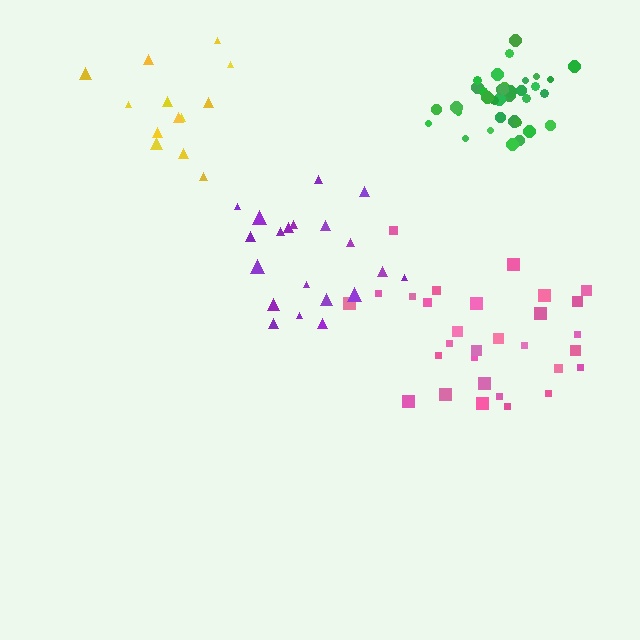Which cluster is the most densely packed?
Green.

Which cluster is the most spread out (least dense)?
Purple.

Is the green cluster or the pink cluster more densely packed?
Green.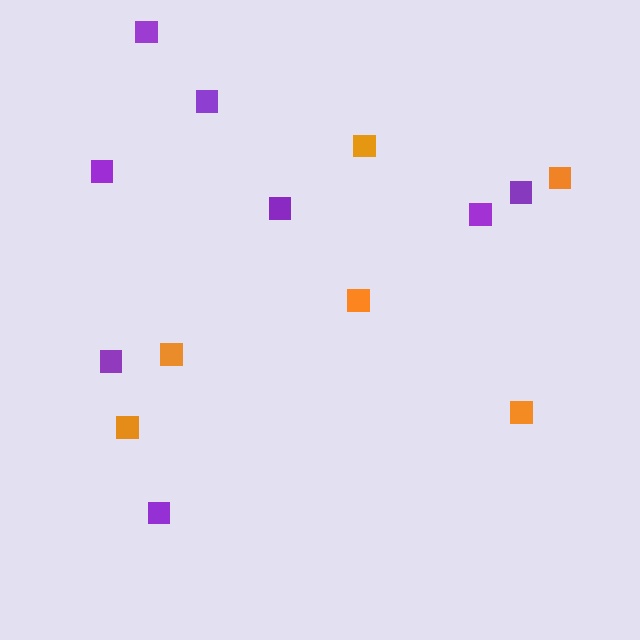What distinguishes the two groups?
There are 2 groups: one group of orange squares (6) and one group of purple squares (8).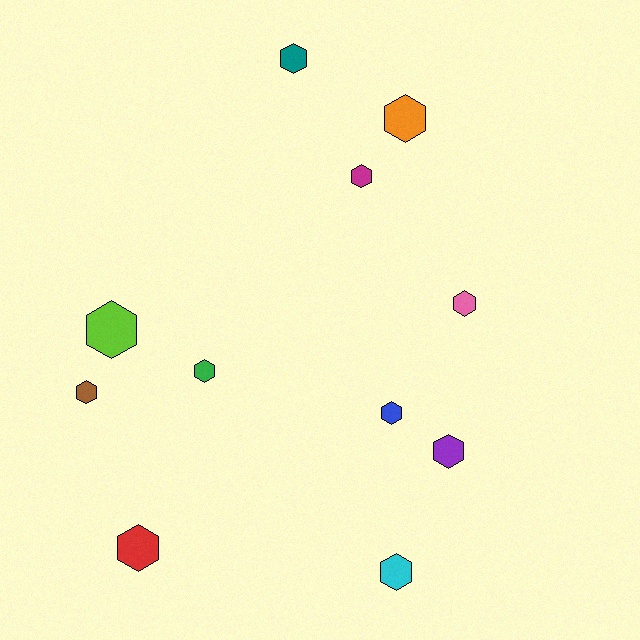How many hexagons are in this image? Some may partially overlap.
There are 11 hexagons.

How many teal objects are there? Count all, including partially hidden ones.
There is 1 teal object.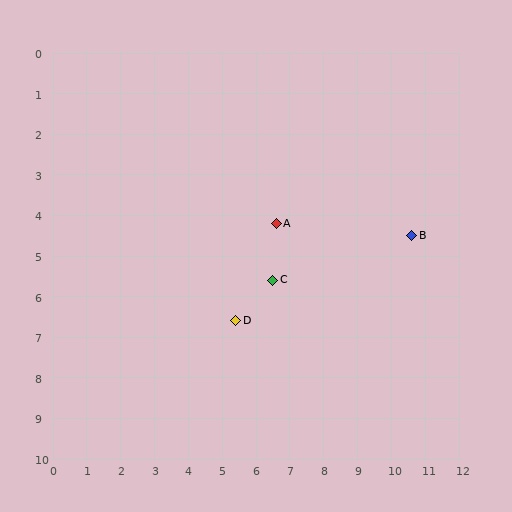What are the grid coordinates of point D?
Point D is at approximately (5.4, 6.6).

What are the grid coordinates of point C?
Point C is at approximately (6.5, 5.6).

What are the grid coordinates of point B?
Point B is at approximately (10.6, 4.5).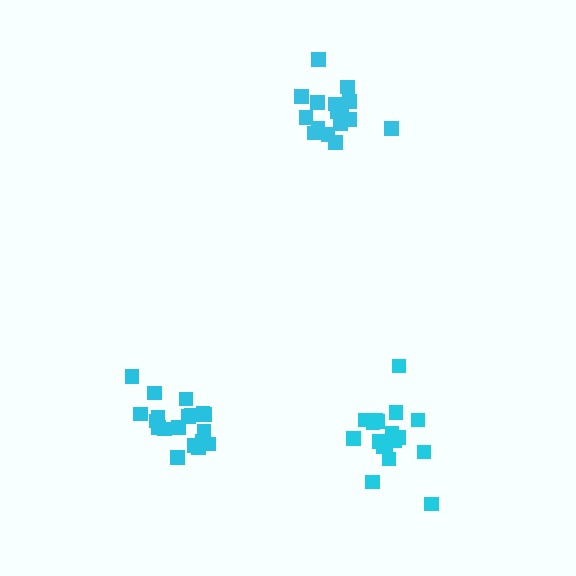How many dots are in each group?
Group 1: 18 dots, Group 2: 19 dots, Group 3: 17 dots (54 total).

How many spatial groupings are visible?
There are 3 spatial groupings.